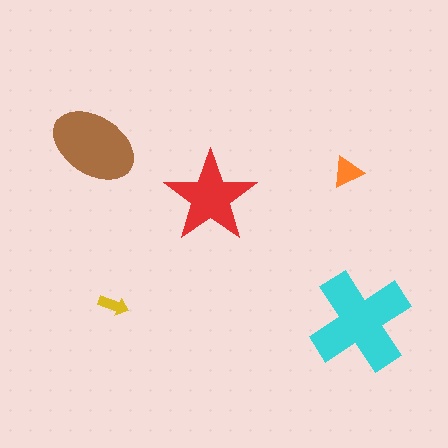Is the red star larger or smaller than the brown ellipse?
Smaller.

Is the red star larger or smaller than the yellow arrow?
Larger.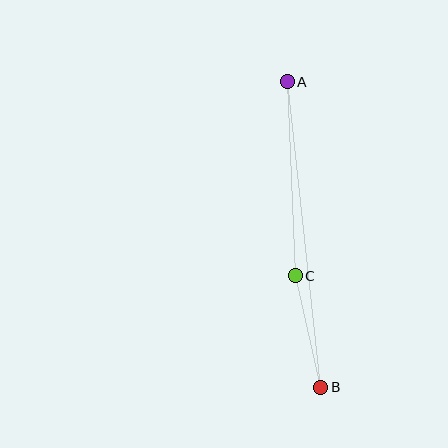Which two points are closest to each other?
Points B and C are closest to each other.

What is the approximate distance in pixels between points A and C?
The distance between A and C is approximately 194 pixels.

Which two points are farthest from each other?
Points A and B are farthest from each other.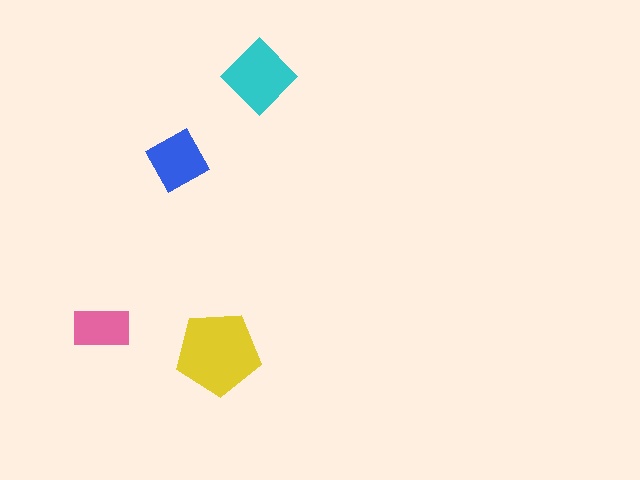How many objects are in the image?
There are 4 objects in the image.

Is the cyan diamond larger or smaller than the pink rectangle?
Larger.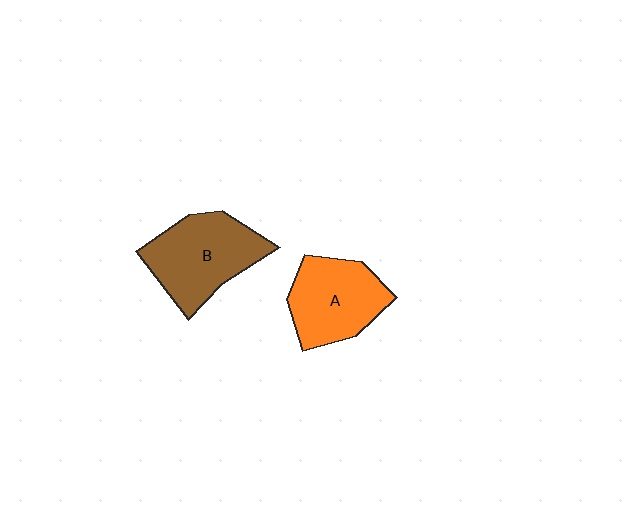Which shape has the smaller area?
Shape A (orange).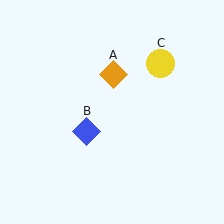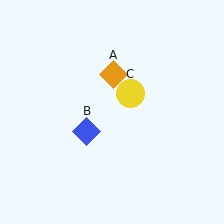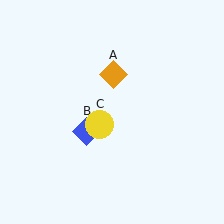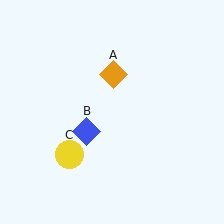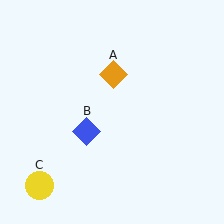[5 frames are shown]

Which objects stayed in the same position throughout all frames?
Orange diamond (object A) and blue diamond (object B) remained stationary.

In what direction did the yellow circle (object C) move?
The yellow circle (object C) moved down and to the left.